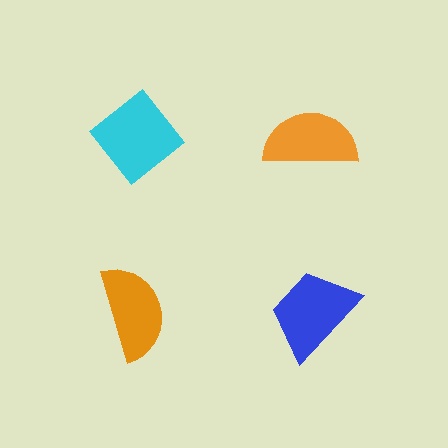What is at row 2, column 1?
An orange semicircle.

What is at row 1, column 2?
An orange semicircle.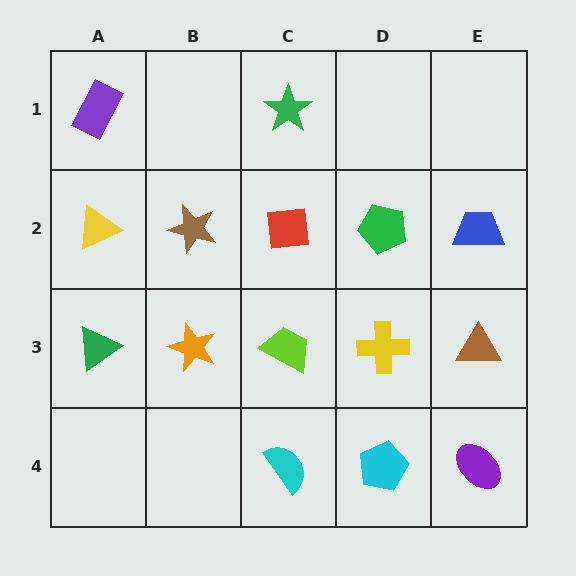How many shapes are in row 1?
2 shapes.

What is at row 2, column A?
A yellow triangle.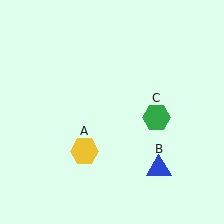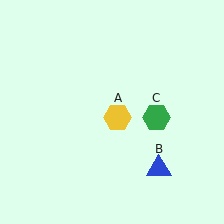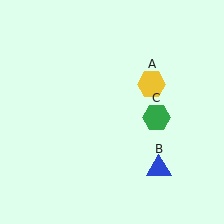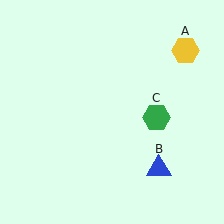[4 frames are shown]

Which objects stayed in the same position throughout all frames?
Blue triangle (object B) and green hexagon (object C) remained stationary.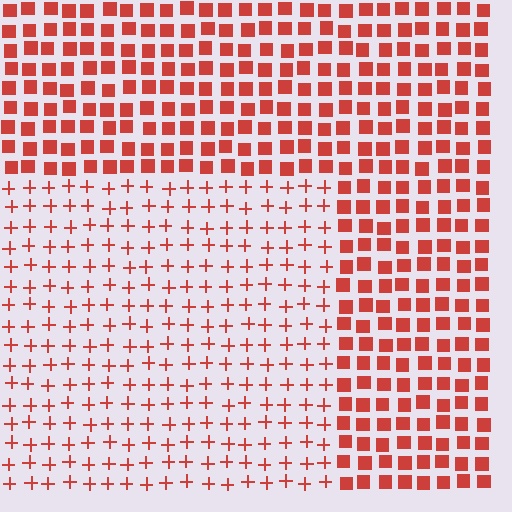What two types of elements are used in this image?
The image uses plus signs inside the rectangle region and squares outside it.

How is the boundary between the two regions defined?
The boundary is defined by a change in element shape: plus signs inside vs. squares outside. All elements share the same color and spacing.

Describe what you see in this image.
The image is filled with small red elements arranged in a uniform grid. A rectangle-shaped region contains plus signs, while the surrounding area contains squares. The boundary is defined purely by the change in element shape.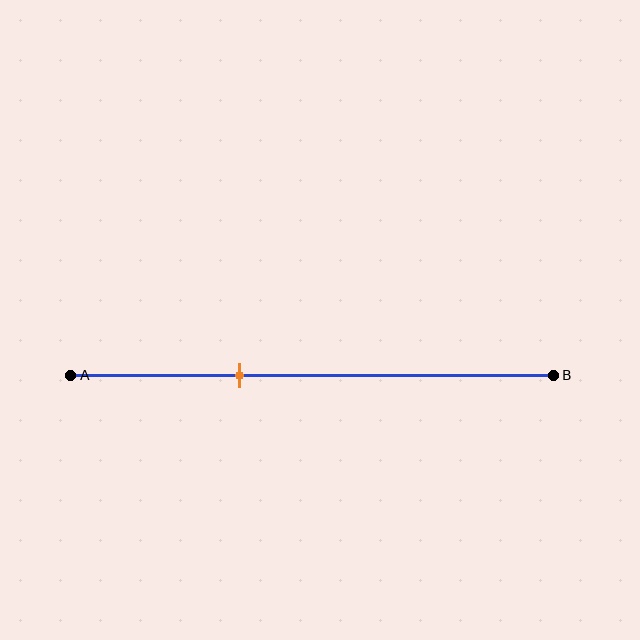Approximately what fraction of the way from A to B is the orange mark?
The orange mark is approximately 35% of the way from A to B.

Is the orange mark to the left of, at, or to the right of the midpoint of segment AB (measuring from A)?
The orange mark is to the left of the midpoint of segment AB.